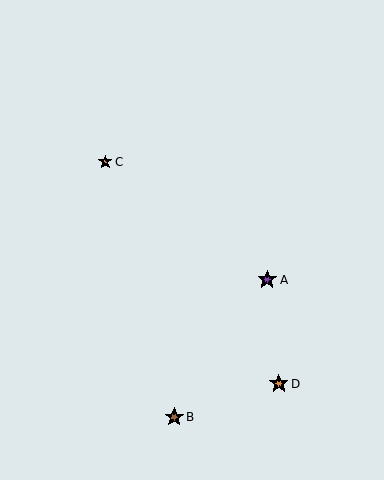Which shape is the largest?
The orange star (labeled D) is the largest.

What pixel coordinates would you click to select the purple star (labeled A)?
Click at (267, 280) to select the purple star A.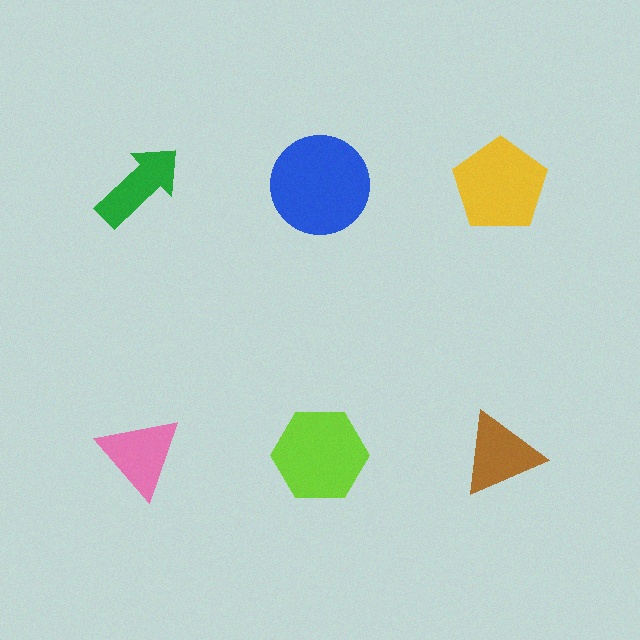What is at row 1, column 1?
A green arrow.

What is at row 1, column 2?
A blue circle.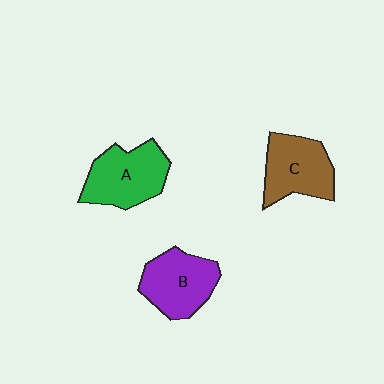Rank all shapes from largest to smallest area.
From largest to smallest: A (green), B (purple), C (brown).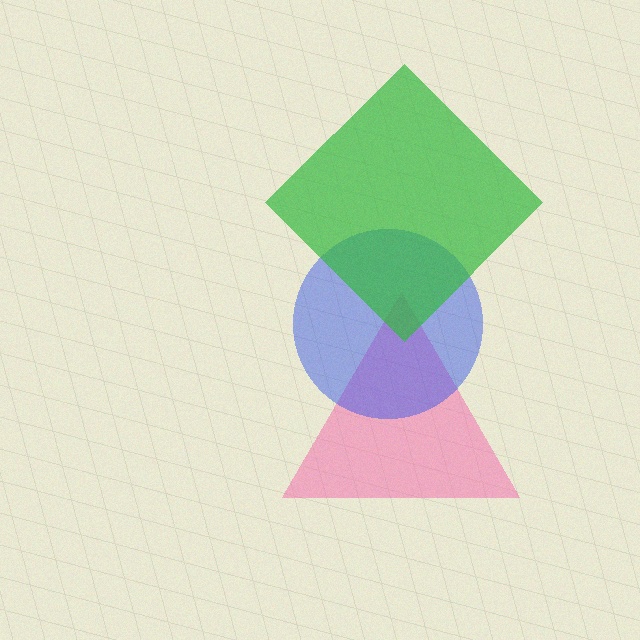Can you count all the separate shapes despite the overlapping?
Yes, there are 3 separate shapes.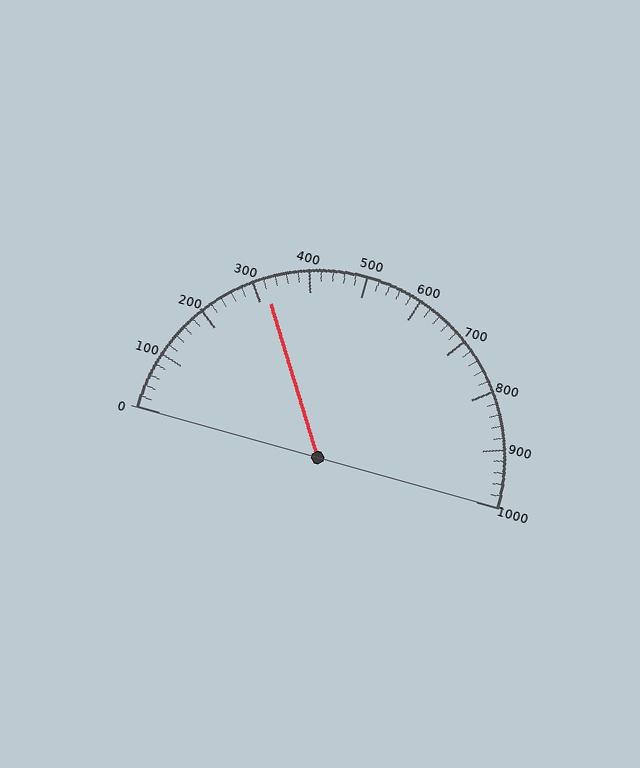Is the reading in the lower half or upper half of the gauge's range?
The reading is in the lower half of the range (0 to 1000).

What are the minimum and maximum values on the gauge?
The gauge ranges from 0 to 1000.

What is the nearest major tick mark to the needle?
The nearest major tick mark is 300.